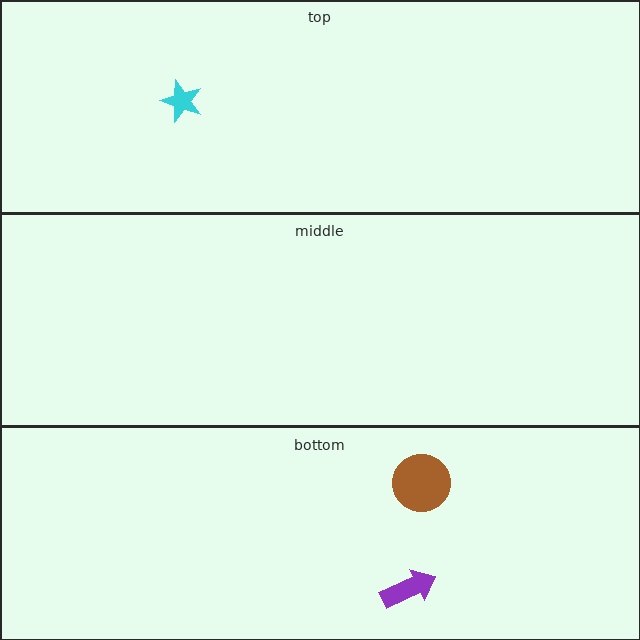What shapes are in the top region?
The cyan star.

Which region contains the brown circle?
The bottom region.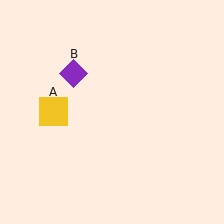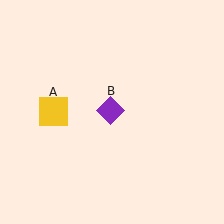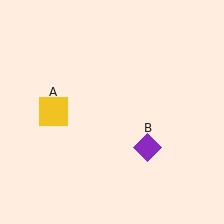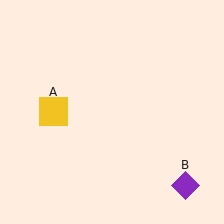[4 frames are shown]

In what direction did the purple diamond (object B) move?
The purple diamond (object B) moved down and to the right.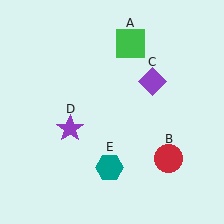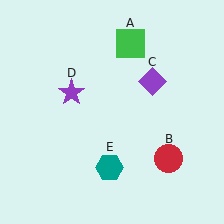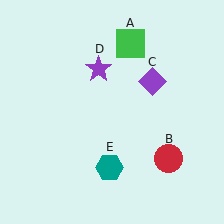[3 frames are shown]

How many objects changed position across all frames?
1 object changed position: purple star (object D).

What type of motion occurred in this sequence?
The purple star (object D) rotated clockwise around the center of the scene.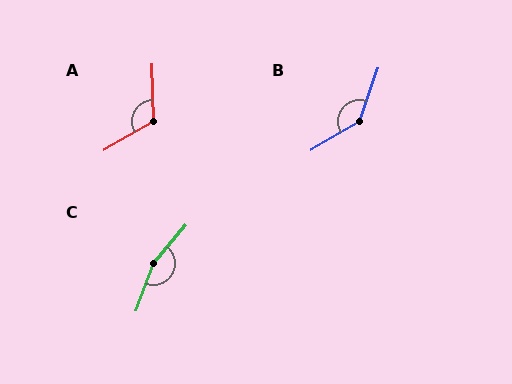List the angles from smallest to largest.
A (119°), B (140°), C (160°).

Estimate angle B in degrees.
Approximately 140 degrees.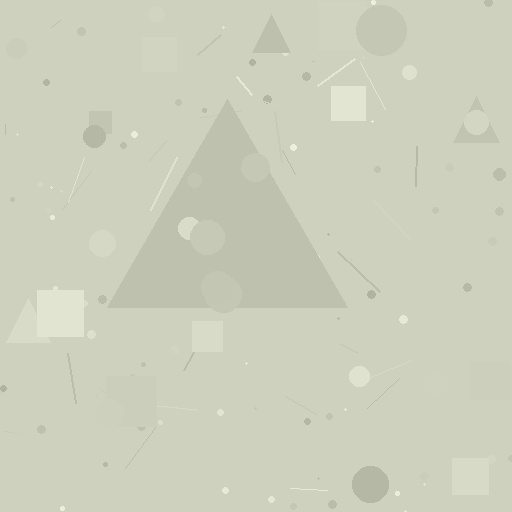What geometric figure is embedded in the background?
A triangle is embedded in the background.